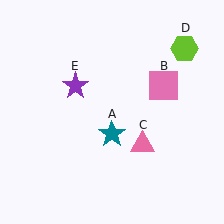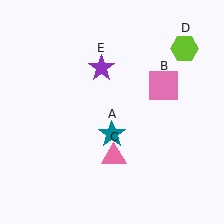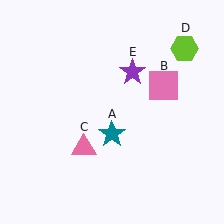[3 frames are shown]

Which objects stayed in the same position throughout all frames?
Teal star (object A) and pink square (object B) and lime hexagon (object D) remained stationary.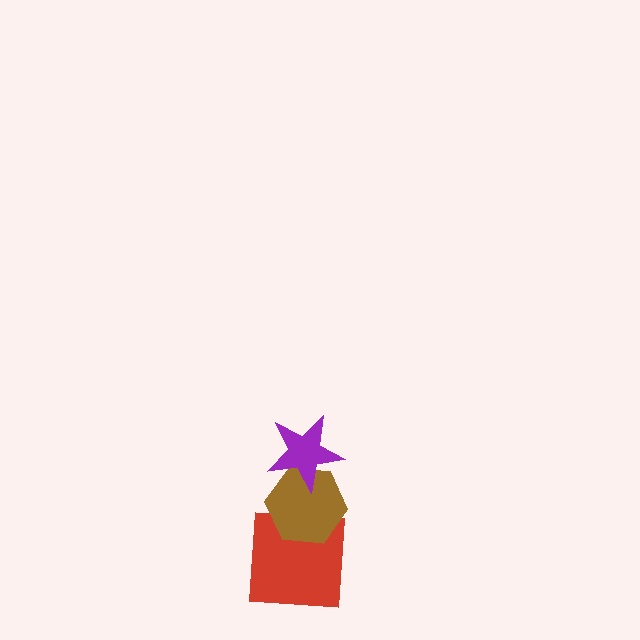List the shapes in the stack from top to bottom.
From top to bottom: the purple star, the brown hexagon, the red square.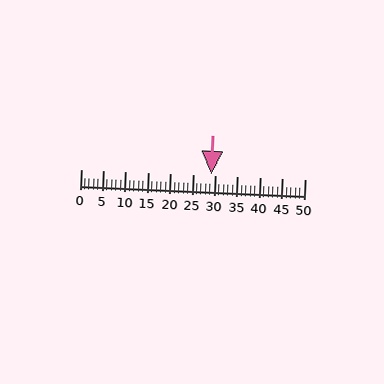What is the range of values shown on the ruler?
The ruler shows values from 0 to 50.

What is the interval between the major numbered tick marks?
The major tick marks are spaced 5 units apart.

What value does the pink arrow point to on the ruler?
The pink arrow points to approximately 29.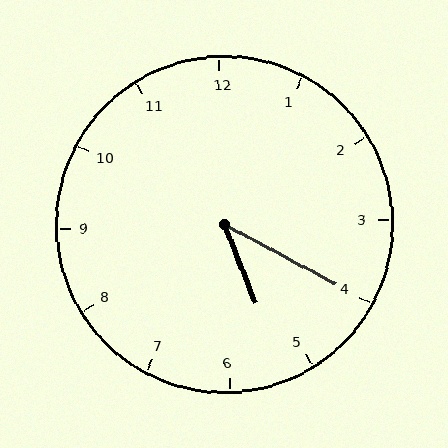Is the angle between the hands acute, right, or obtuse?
It is acute.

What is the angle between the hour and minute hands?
Approximately 40 degrees.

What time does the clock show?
5:20.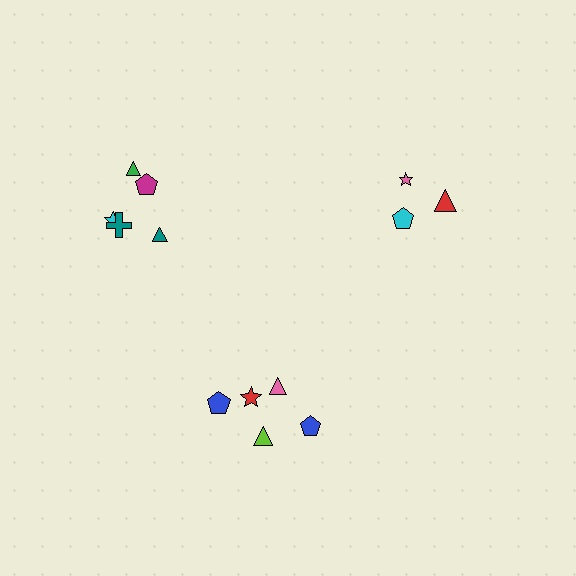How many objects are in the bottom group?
There are 5 objects.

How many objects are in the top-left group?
There are 5 objects.